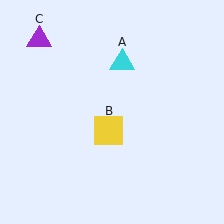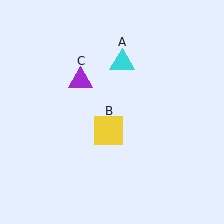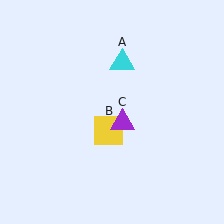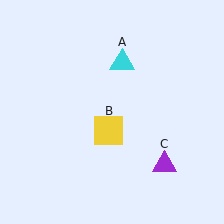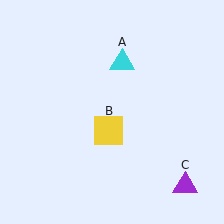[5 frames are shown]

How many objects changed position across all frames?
1 object changed position: purple triangle (object C).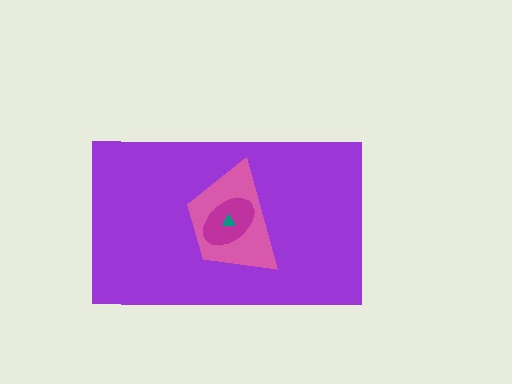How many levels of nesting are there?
4.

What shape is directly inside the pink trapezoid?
The magenta ellipse.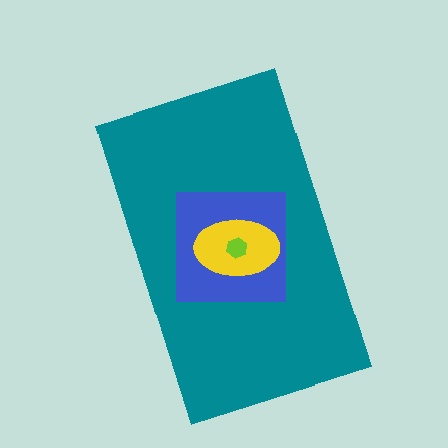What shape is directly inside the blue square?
The yellow ellipse.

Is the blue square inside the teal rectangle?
Yes.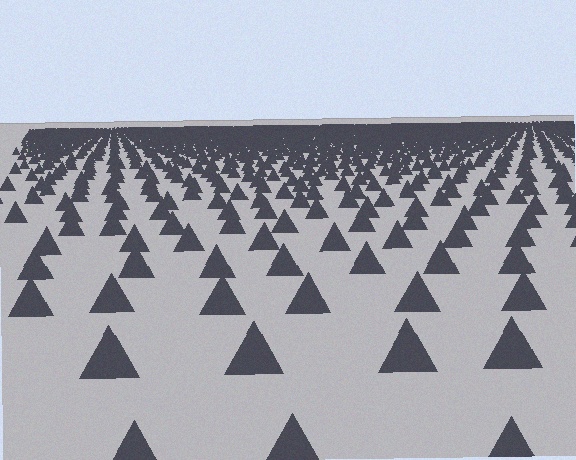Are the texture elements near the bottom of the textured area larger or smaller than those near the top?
Larger. Near the bottom, elements are closer to the viewer and appear at a bigger on-screen size.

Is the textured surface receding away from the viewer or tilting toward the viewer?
The surface is receding away from the viewer. Texture elements get smaller and denser toward the top.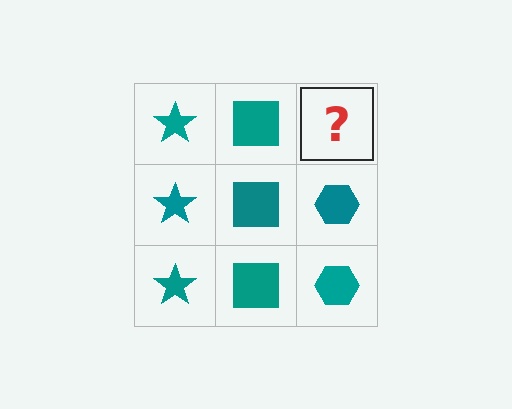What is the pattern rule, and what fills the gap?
The rule is that each column has a consistent shape. The gap should be filled with a teal hexagon.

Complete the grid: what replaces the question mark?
The question mark should be replaced with a teal hexagon.